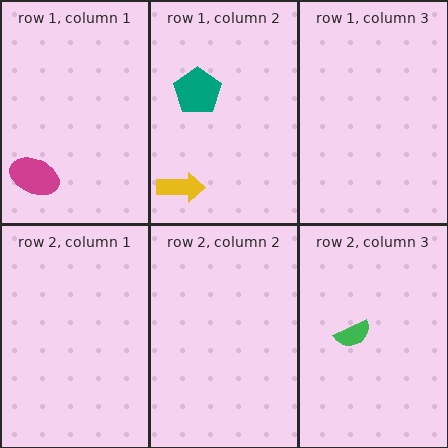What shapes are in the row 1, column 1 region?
The magenta ellipse.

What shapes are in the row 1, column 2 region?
The yellow arrow, the teal pentagon.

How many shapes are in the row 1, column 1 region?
1.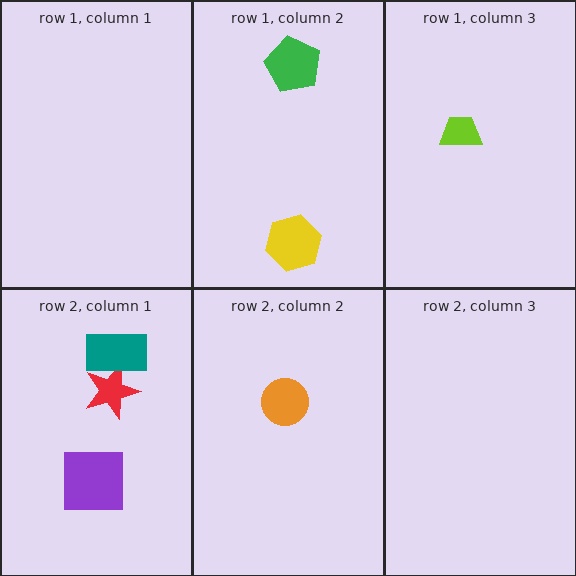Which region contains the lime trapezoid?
The row 1, column 3 region.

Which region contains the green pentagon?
The row 1, column 2 region.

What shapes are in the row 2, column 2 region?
The orange circle.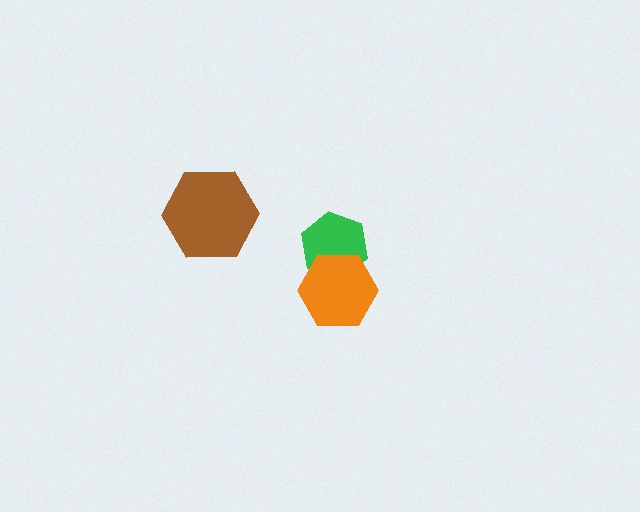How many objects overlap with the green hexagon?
1 object overlaps with the green hexagon.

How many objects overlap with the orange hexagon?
1 object overlaps with the orange hexagon.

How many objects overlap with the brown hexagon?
0 objects overlap with the brown hexagon.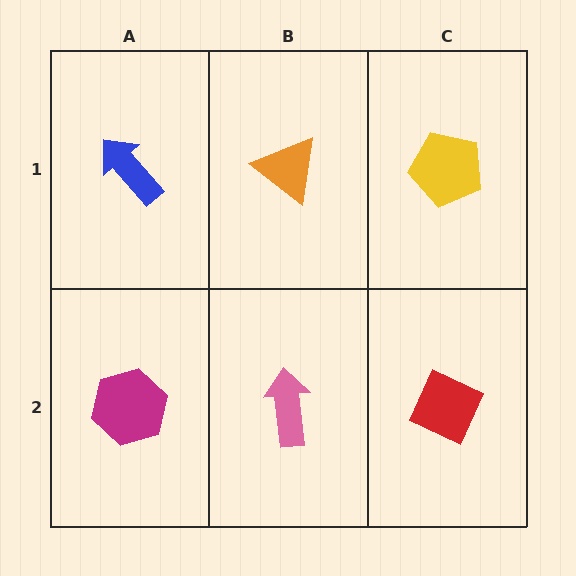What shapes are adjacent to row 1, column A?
A magenta hexagon (row 2, column A), an orange triangle (row 1, column B).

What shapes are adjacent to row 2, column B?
An orange triangle (row 1, column B), a magenta hexagon (row 2, column A), a red diamond (row 2, column C).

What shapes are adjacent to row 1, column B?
A pink arrow (row 2, column B), a blue arrow (row 1, column A), a yellow pentagon (row 1, column C).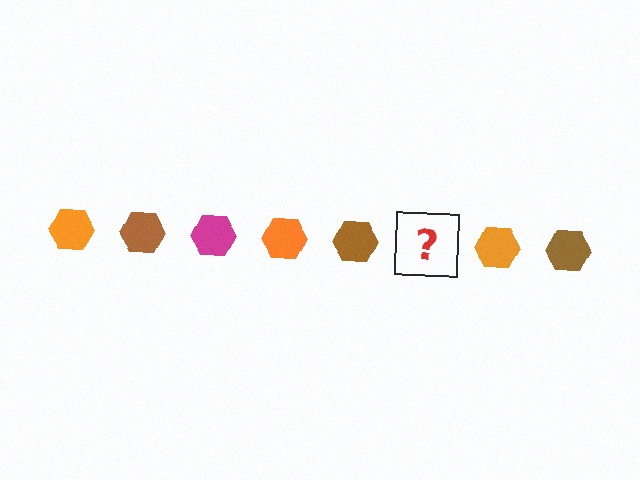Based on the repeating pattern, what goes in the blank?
The blank should be a magenta hexagon.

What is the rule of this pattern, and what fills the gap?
The rule is that the pattern cycles through orange, brown, magenta hexagons. The gap should be filled with a magenta hexagon.